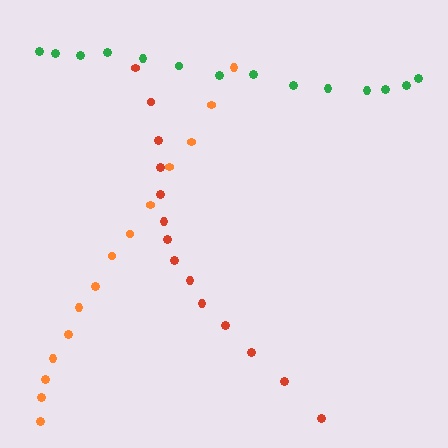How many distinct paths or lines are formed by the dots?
There are 3 distinct paths.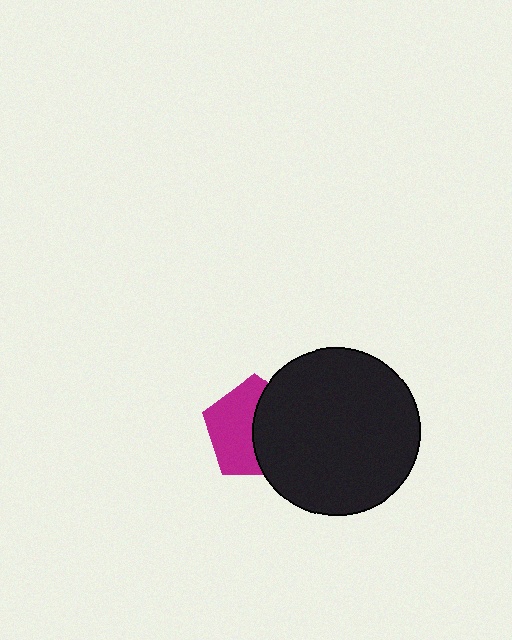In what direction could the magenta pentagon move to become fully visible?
The magenta pentagon could move left. That would shift it out from behind the black circle entirely.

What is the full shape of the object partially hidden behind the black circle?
The partially hidden object is a magenta pentagon.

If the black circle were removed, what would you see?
You would see the complete magenta pentagon.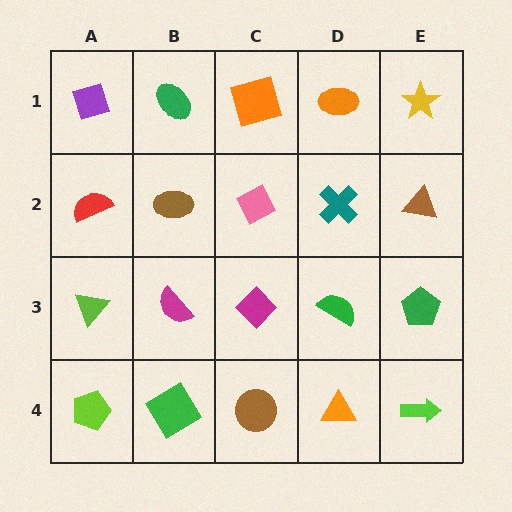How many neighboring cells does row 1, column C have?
3.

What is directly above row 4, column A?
A lime triangle.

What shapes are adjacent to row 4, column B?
A magenta semicircle (row 3, column B), a lime pentagon (row 4, column A), a brown circle (row 4, column C).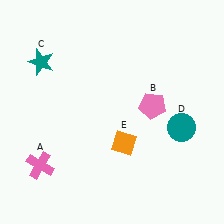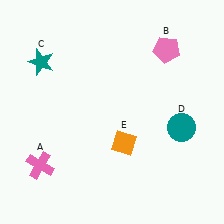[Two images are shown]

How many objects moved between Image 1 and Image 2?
1 object moved between the two images.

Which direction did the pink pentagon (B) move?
The pink pentagon (B) moved up.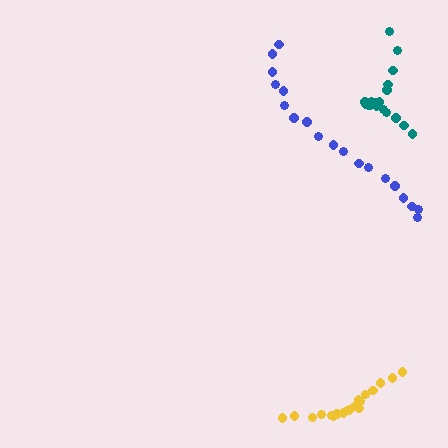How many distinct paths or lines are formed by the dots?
There are 3 distinct paths.